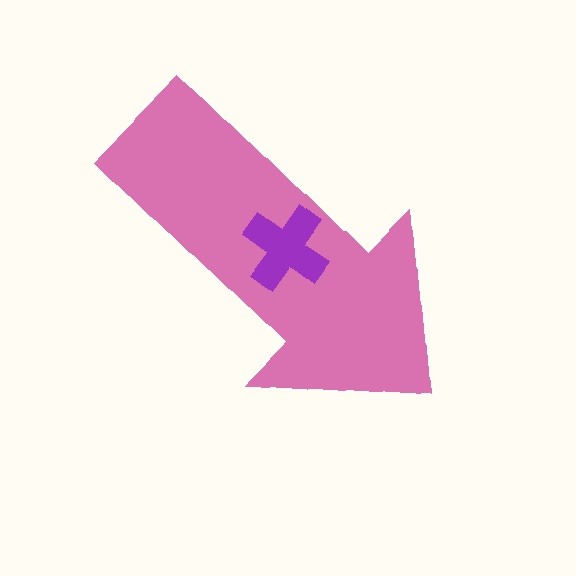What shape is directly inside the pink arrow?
The purple cross.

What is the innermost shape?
The purple cross.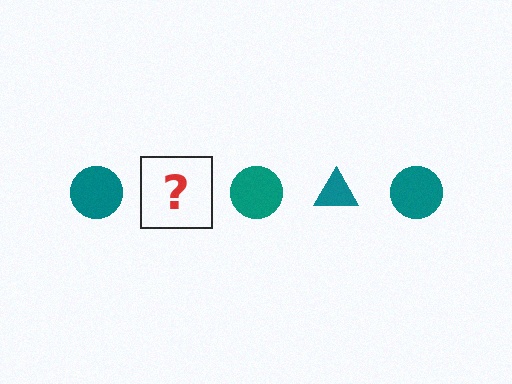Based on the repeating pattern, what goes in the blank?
The blank should be a teal triangle.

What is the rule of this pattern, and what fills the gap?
The rule is that the pattern cycles through circle, triangle shapes in teal. The gap should be filled with a teal triangle.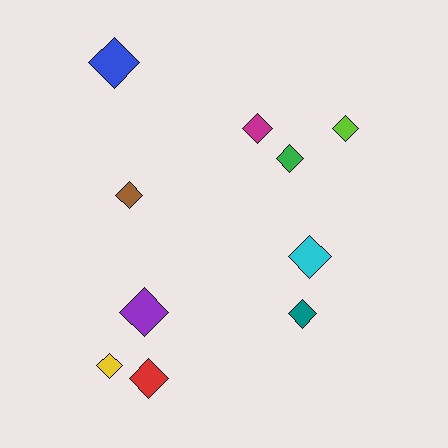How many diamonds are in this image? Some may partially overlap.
There are 10 diamonds.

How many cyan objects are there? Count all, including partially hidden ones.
There is 1 cyan object.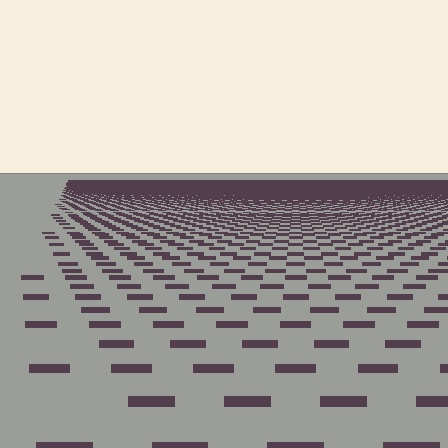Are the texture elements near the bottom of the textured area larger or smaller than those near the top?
Larger. Near the bottom, elements are closer to the viewer and appear at a bigger on-screen size.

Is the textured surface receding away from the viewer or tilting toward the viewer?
The surface is receding away from the viewer. Texture elements get smaller and denser toward the top.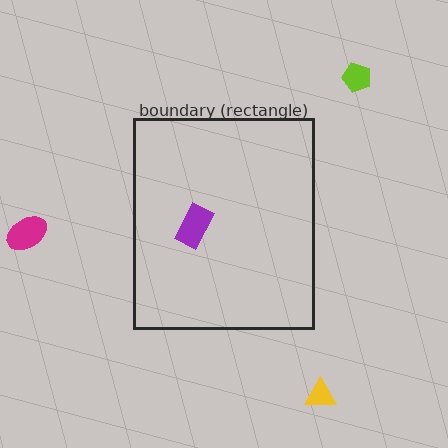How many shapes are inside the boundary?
1 inside, 3 outside.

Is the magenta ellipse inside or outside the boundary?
Outside.